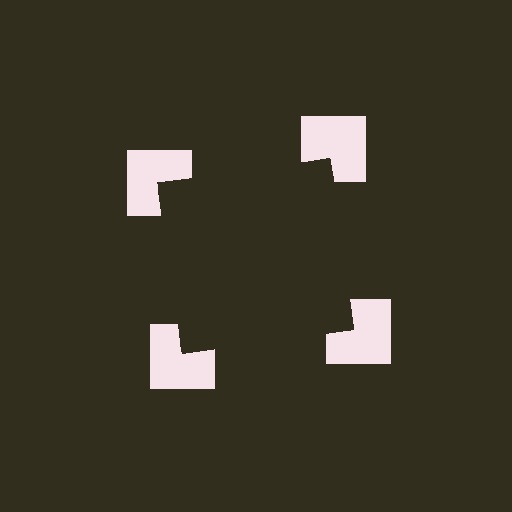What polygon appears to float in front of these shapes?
An illusory square — its edges are inferred from the aligned wedge cuts in the notched squares, not physically drawn.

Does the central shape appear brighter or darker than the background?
It typically appears slightly darker than the background, even though no actual brightness change is drawn.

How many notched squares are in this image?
There are 4 — one at each vertex of the illusory square.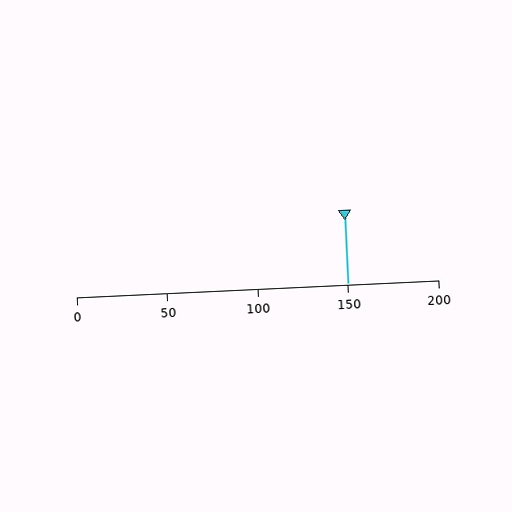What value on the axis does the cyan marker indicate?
The marker indicates approximately 150.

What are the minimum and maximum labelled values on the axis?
The axis runs from 0 to 200.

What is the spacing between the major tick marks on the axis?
The major ticks are spaced 50 apart.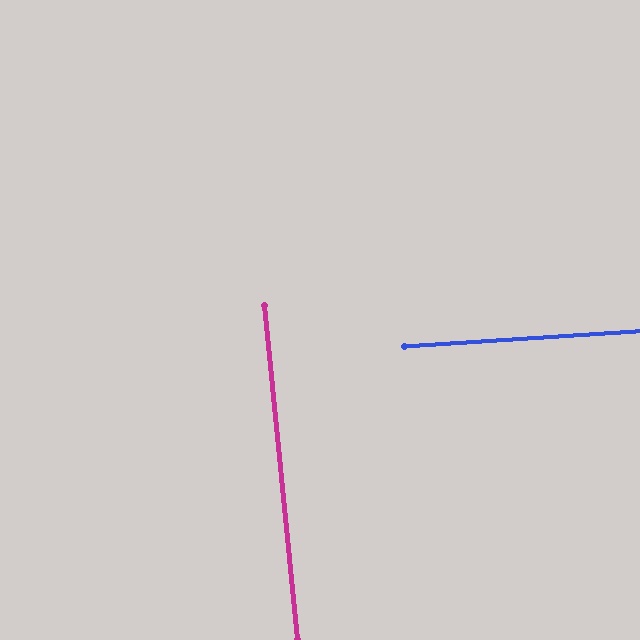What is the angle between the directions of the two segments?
Approximately 88 degrees.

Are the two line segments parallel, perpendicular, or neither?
Perpendicular — they meet at approximately 88°.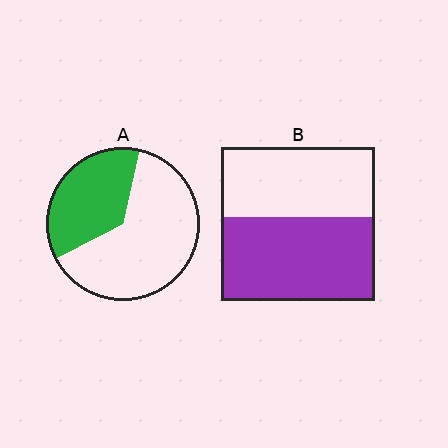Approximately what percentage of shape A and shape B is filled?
A is approximately 35% and B is approximately 55%.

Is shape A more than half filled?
No.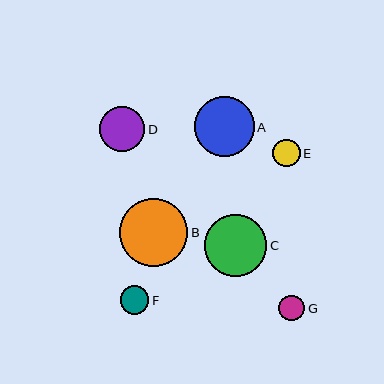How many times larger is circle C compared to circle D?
Circle C is approximately 1.4 times the size of circle D.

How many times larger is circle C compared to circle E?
Circle C is approximately 2.2 times the size of circle E.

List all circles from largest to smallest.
From largest to smallest: B, C, A, D, F, E, G.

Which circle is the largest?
Circle B is the largest with a size of approximately 69 pixels.